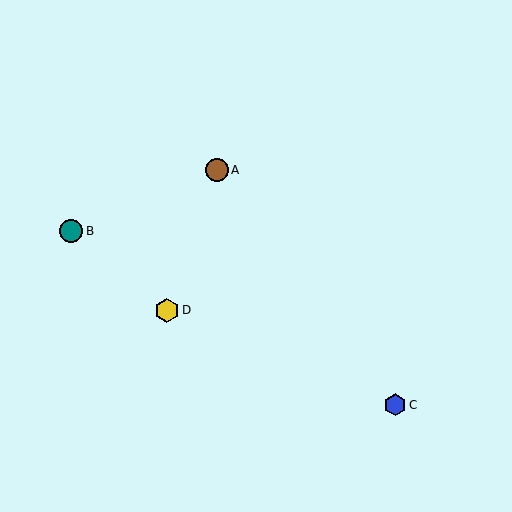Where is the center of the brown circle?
The center of the brown circle is at (217, 170).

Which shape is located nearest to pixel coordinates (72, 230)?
The teal circle (labeled B) at (71, 231) is nearest to that location.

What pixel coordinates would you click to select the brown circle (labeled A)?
Click at (217, 170) to select the brown circle A.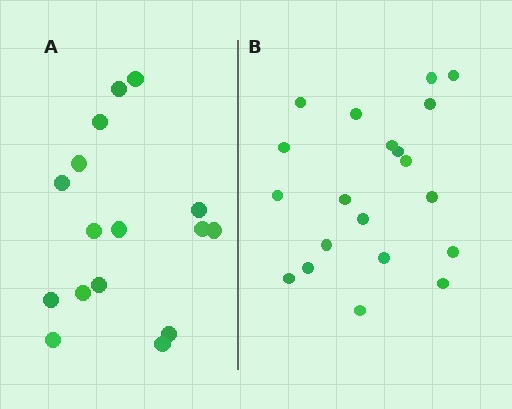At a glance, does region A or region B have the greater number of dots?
Region B (the right region) has more dots.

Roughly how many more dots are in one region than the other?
Region B has about 4 more dots than region A.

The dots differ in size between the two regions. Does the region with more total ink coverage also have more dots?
No. Region A has more total ink coverage because its dots are larger, but region B actually contains more individual dots. Total area can be misleading — the number of items is what matters here.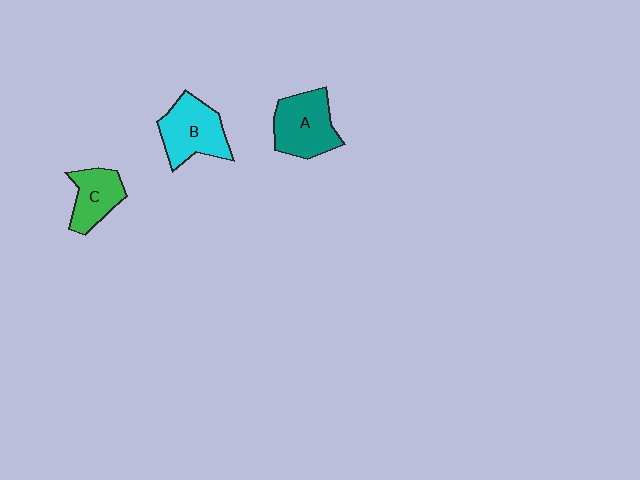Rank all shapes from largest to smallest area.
From largest to smallest: A (teal), B (cyan), C (green).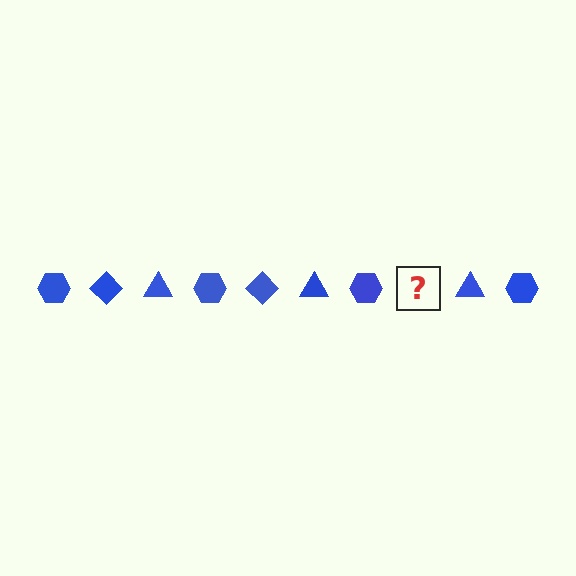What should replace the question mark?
The question mark should be replaced with a blue diamond.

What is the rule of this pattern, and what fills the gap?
The rule is that the pattern cycles through hexagon, diamond, triangle shapes in blue. The gap should be filled with a blue diamond.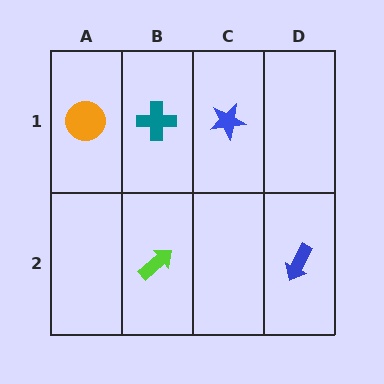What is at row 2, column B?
A lime arrow.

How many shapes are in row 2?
2 shapes.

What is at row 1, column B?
A teal cross.